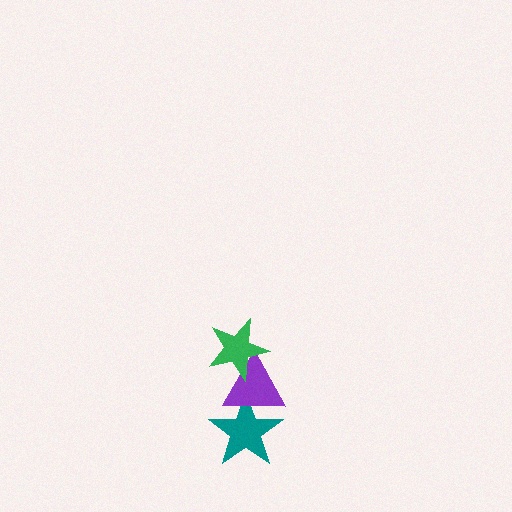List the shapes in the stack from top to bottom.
From top to bottom: the green star, the purple triangle, the teal star.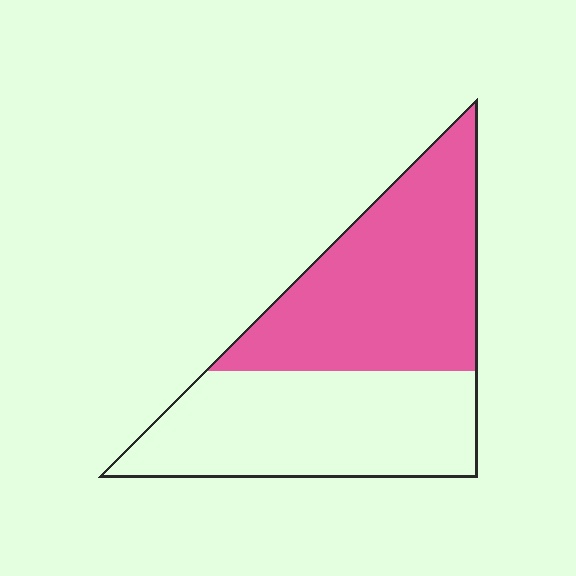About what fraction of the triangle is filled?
About one half (1/2).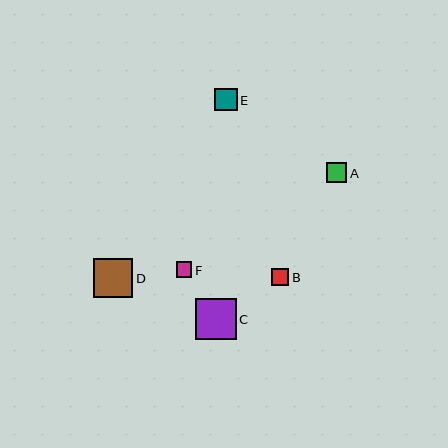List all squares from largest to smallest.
From largest to smallest: C, D, E, A, B, F.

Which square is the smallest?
Square F is the smallest with a size of approximately 16 pixels.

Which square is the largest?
Square C is the largest with a size of approximately 40 pixels.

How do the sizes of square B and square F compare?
Square B and square F are approximately the same size.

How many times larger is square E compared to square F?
Square E is approximately 1.4 times the size of square F.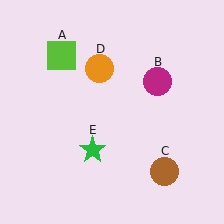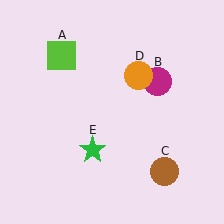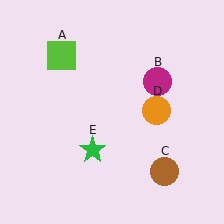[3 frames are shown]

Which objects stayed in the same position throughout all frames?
Lime square (object A) and magenta circle (object B) and brown circle (object C) and green star (object E) remained stationary.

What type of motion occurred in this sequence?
The orange circle (object D) rotated clockwise around the center of the scene.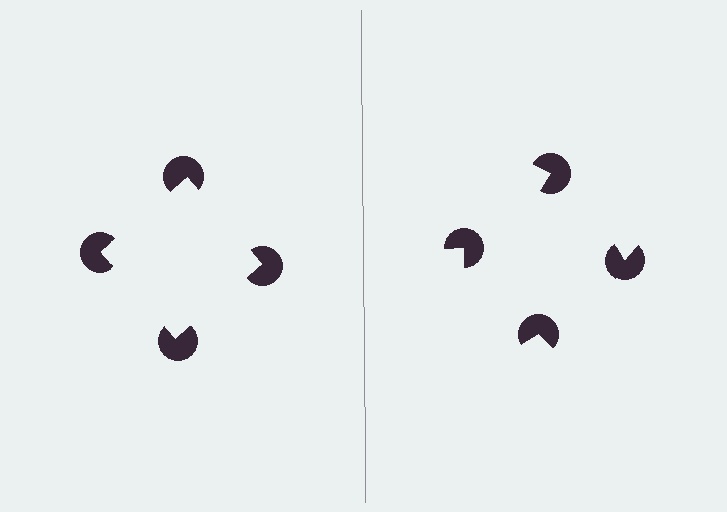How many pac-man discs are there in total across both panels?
8 — 4 on each side.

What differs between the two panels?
The pac-man discs are positioned identically on both sides; only the wedge orientations differ. On the left they align to a square; on the right they are misaligned.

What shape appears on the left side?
An illusory square.